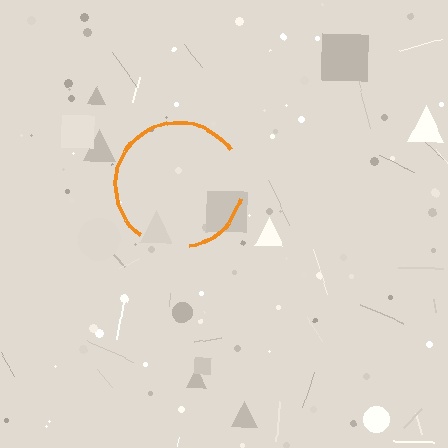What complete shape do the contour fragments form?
The contour fragments form a circle.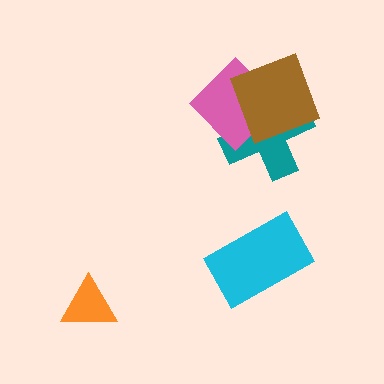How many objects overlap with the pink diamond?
2 objects overlap with the pink diamond.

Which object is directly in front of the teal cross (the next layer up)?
The pink diamond is directly in front of the teal cross.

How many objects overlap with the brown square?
2 objects overlap with the brown square.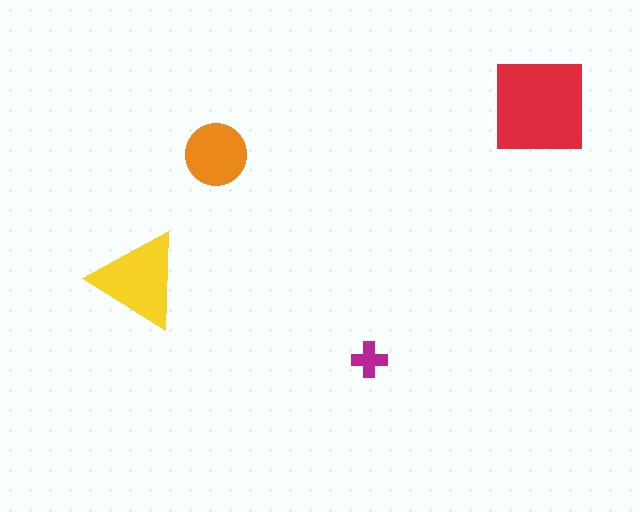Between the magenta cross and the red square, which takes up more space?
The red square.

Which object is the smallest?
The magenta cross.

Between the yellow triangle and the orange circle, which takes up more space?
The yellow triangle.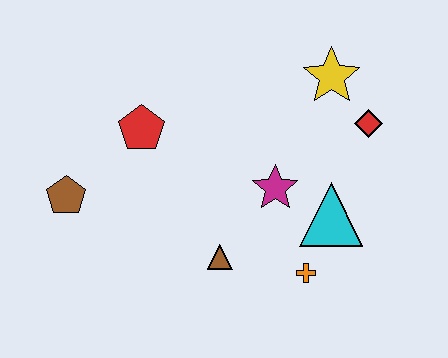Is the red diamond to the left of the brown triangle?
No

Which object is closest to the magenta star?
The cyan triangle is closest to the magenta star.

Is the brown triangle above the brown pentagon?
No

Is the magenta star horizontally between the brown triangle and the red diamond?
Yes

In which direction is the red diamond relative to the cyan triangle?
The red diamond is above the cyan triangle.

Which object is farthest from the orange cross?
The brown pentagon is farthest from the orange cross.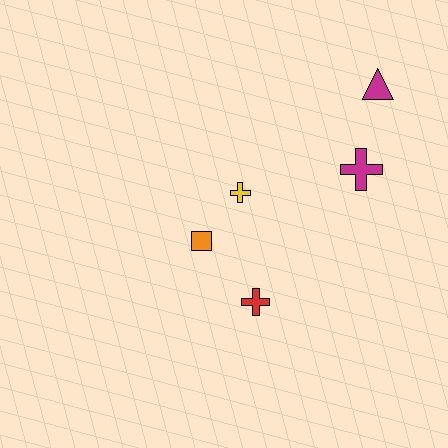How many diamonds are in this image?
There are no diamonds.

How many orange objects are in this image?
There is 1 orange object.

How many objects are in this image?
There are 5 objects.